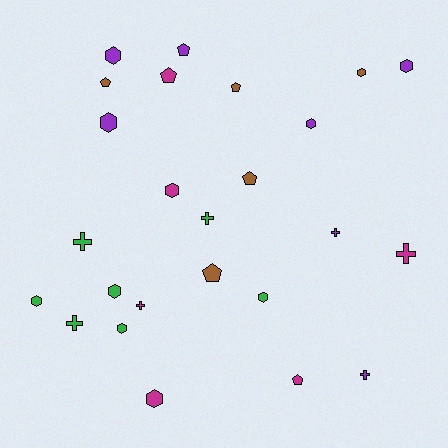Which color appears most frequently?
Green, with 7 objects.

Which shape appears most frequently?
Hexagon, with 11 objects.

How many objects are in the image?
There are 25 objects.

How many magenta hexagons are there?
There are 2 magenta hexagons.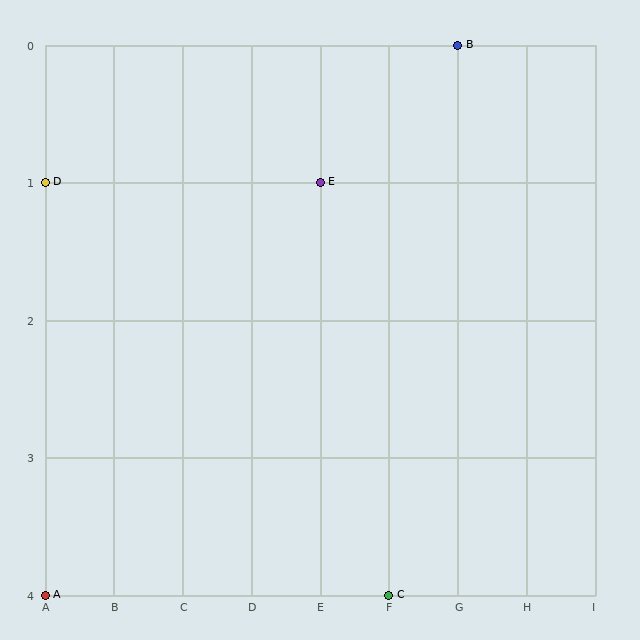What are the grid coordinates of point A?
Point A is at grid coordinates (A, 4).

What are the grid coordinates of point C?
Point C is at grid coordinates (F, 4).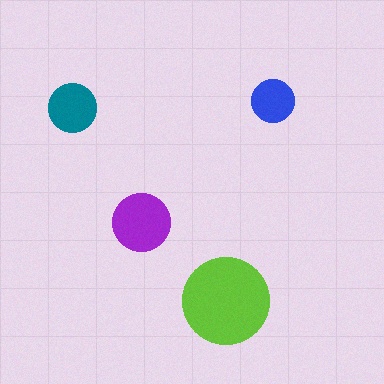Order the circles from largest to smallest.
the lime one, the purple one, the teal one, the blue one.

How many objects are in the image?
There are 4 objects in the image.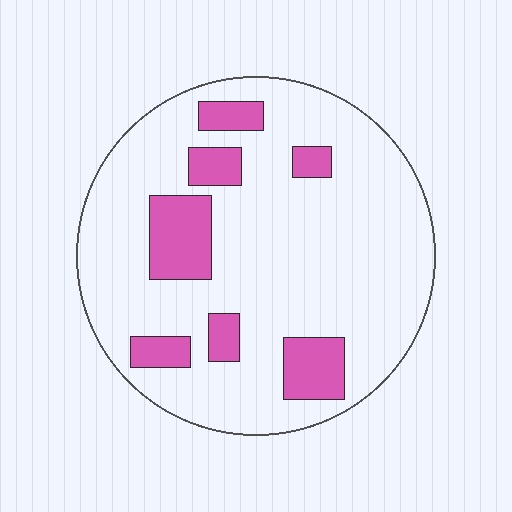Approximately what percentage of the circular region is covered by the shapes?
Approximately 20%.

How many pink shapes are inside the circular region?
7.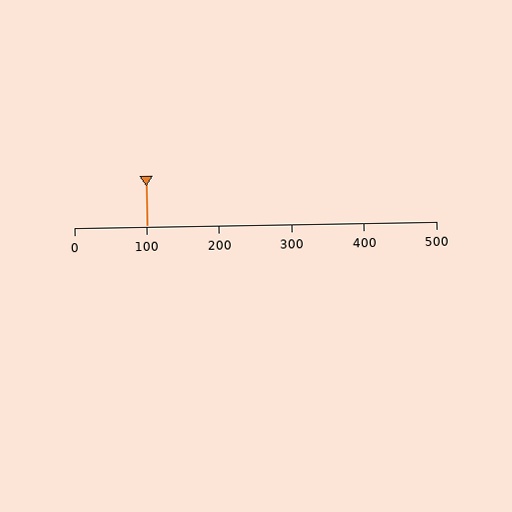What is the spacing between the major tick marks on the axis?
The major ticks are spaced 100 apart.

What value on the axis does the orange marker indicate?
The marker indicates approximately 100.